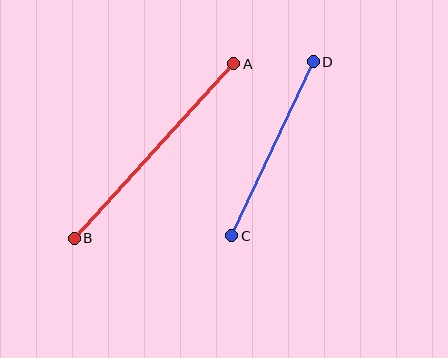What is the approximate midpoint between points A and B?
The midpoint is at approximately (154, 151) pixels.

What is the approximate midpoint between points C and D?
The midpoint is at approximately (273, 149) pixels.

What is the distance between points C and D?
The distance is approximately 192 pixels.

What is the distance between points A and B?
The distance is approximately 236 pixels.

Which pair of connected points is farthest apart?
Points A and B are farthest apart.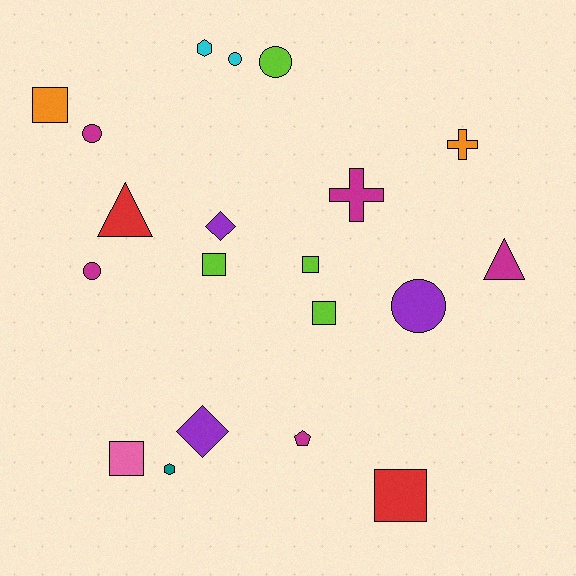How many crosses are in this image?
There are 2 crosses.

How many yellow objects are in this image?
There are no yellow objects.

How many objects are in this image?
There are 20 objects.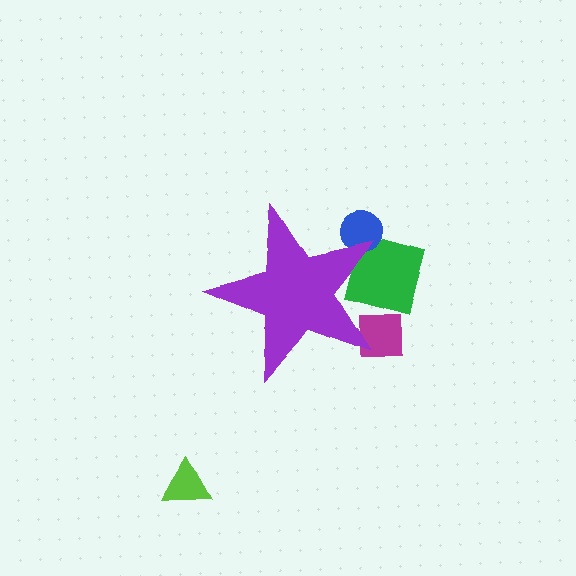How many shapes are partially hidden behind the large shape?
3 shapes are partially hidden.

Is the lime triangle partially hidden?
No, the lime triangle is fully visible.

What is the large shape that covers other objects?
A purple star.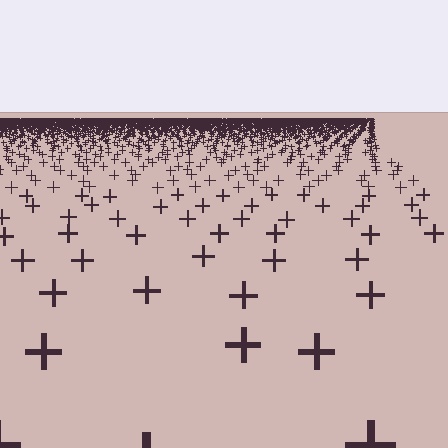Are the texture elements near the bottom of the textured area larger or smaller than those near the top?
Larger. Near the bottom, elements are closer to the viewer and appear at a bigger on-screen size.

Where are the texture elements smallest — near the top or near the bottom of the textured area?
Near the top.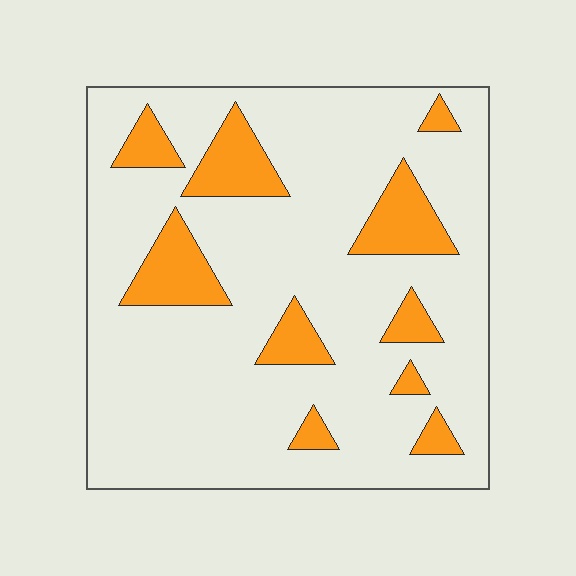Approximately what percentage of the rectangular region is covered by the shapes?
Approximately 15%.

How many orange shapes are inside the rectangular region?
10.